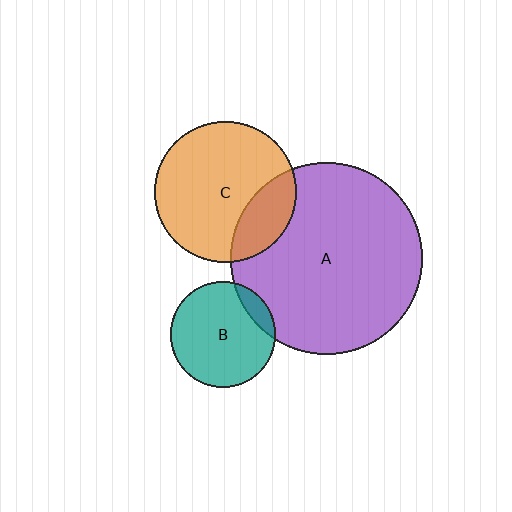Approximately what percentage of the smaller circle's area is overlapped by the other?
Approximately 25%.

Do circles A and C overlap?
Yes.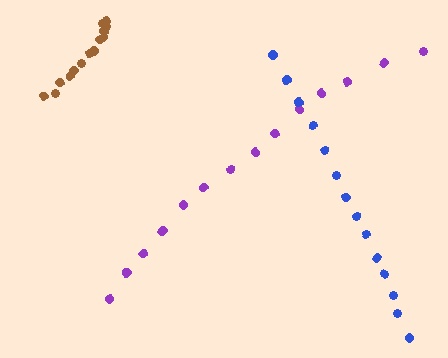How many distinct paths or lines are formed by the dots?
There are 3 distinct paths.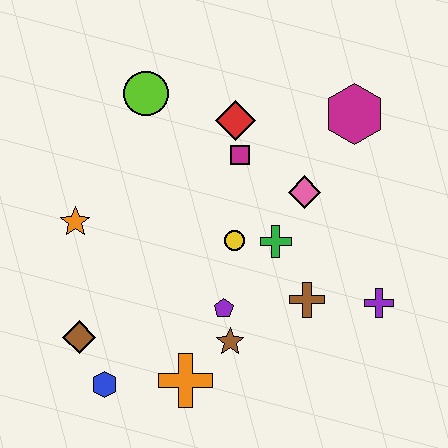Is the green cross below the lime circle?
Yes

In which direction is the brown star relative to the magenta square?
The brown star is below the magenta square.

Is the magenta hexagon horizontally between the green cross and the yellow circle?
No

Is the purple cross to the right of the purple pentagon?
Yes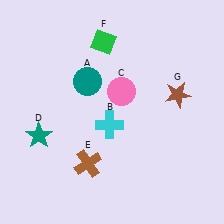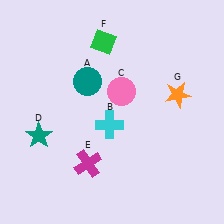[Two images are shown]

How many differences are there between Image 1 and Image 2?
There are 2 differences between the two images.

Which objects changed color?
E changed from brown to magenta. G changed from brown to orange.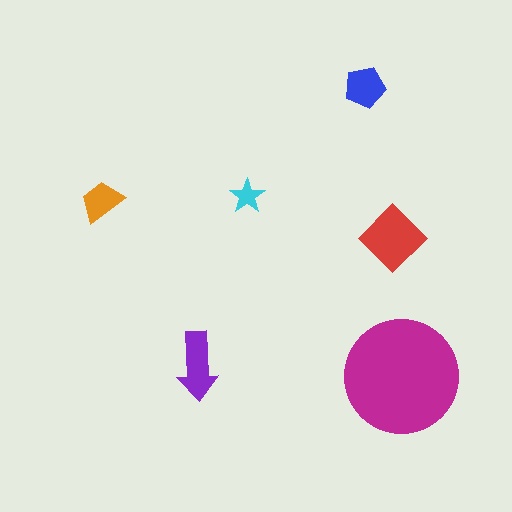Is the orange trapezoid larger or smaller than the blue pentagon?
Smaller.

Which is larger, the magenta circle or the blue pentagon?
The magenta circle.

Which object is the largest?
The magenta circle.